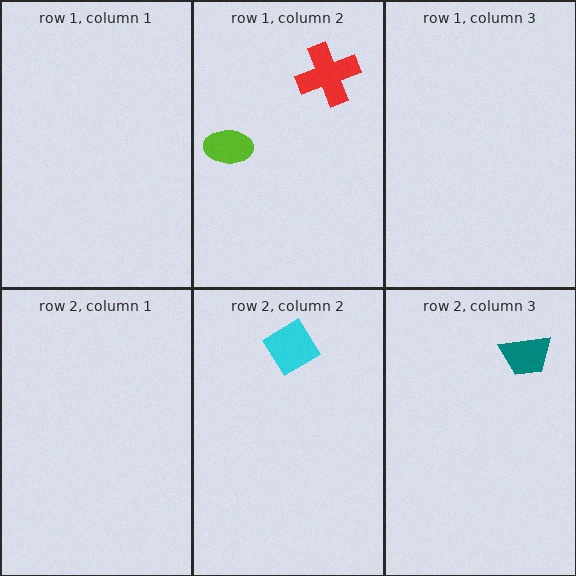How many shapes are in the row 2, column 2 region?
1.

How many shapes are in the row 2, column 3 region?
1.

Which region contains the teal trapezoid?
The row 2, column 3 region.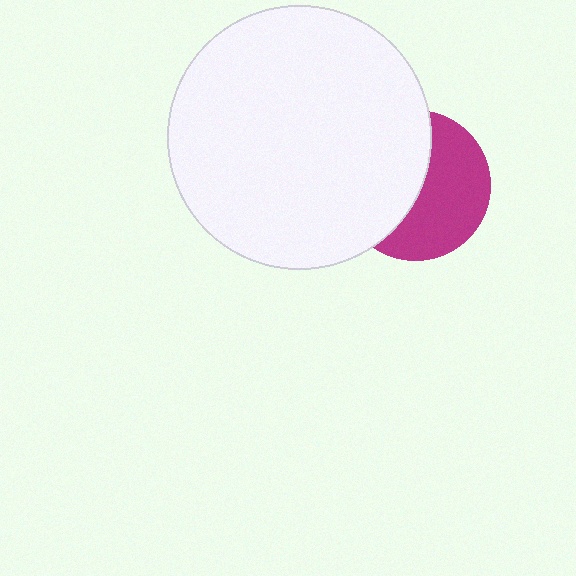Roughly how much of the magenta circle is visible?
About half of it is visible (roughly 50%).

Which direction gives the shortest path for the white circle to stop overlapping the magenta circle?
Moving left gives the shortest separation.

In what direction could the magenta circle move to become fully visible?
The magenta circle could move right. That would shift it out from behind the white circle entirely.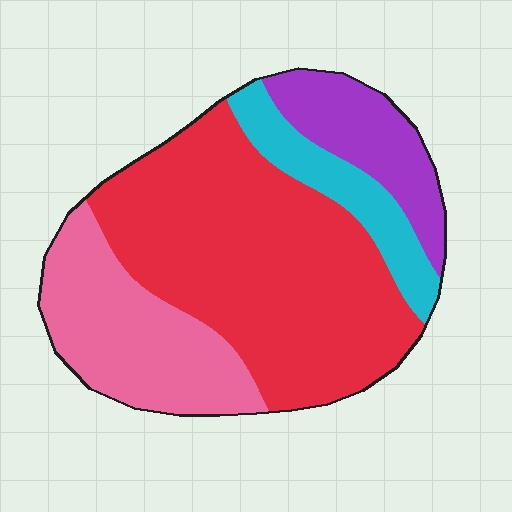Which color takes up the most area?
Red, at roughly 50%.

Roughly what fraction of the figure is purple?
Purple covers 14% of the figure.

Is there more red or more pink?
Red.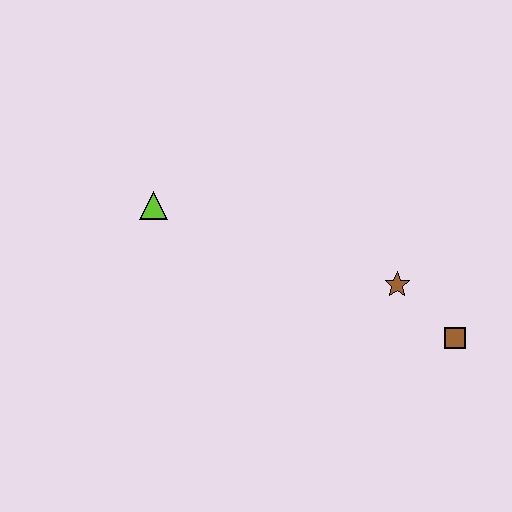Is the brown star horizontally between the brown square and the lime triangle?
Yes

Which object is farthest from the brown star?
The lime triangle is farthest from the brown star.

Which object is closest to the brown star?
The brown square is closest to the brown star.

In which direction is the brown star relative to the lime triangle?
The brown star is to the right of the lime triangle.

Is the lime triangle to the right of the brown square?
No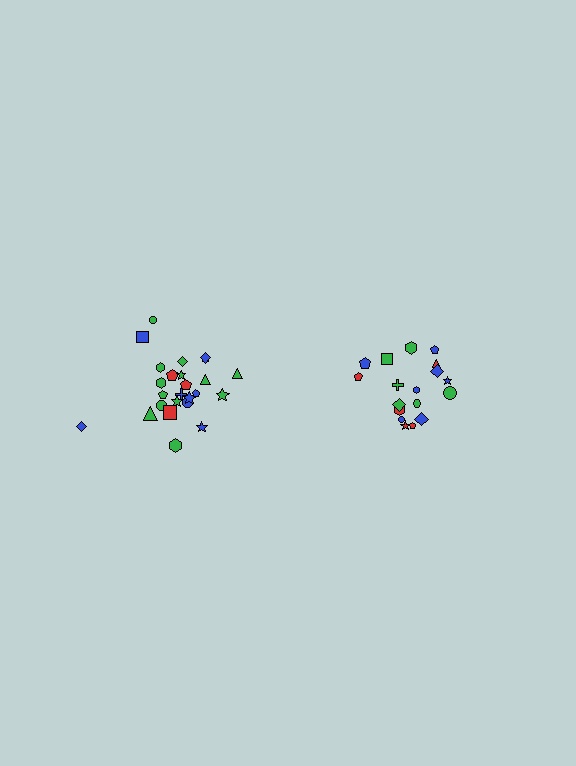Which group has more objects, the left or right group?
The left group.